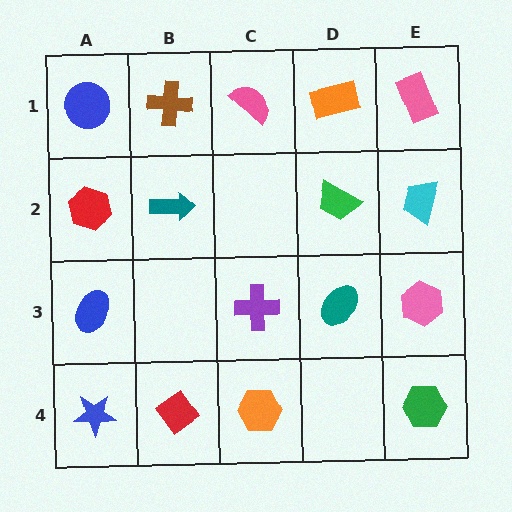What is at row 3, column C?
A purple cross.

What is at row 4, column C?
An orange hexagon.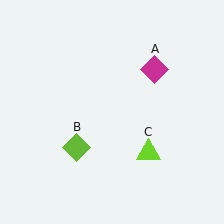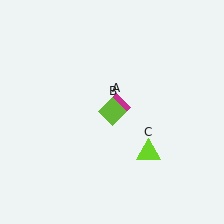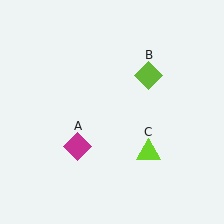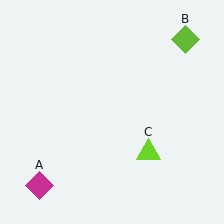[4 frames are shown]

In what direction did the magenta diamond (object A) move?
The magenta diamond (object A) moved down and to the left.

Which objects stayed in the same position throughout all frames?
Lime triangle (object C) remained stationary.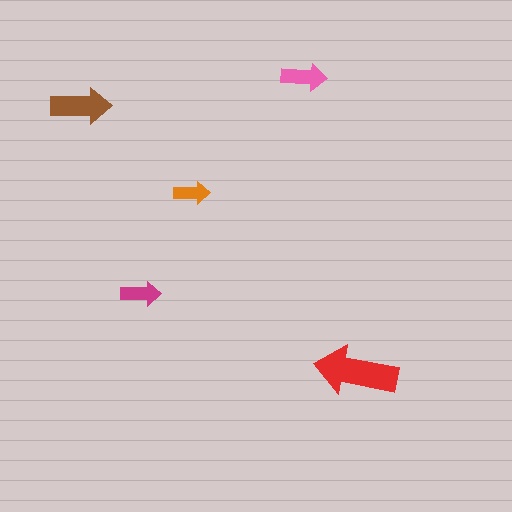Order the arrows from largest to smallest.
the red one, the brown one, the pink one, the magenta one, the orange one.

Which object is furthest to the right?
The red arrow is rightmost.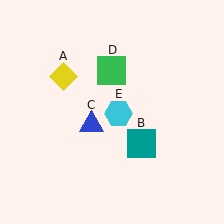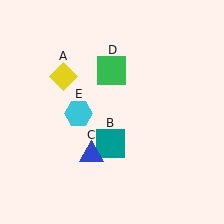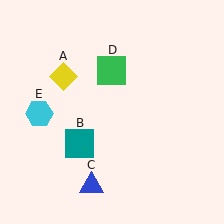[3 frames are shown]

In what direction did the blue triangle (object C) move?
The blue triangle (object C) moved down.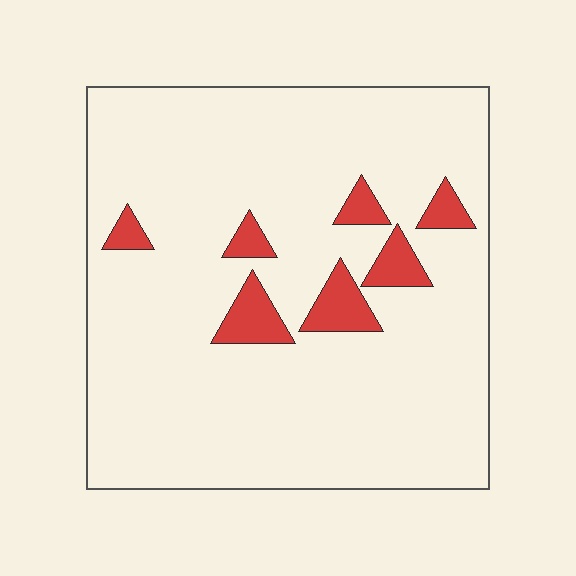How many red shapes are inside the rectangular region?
7.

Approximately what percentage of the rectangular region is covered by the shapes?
Approximately 10%.